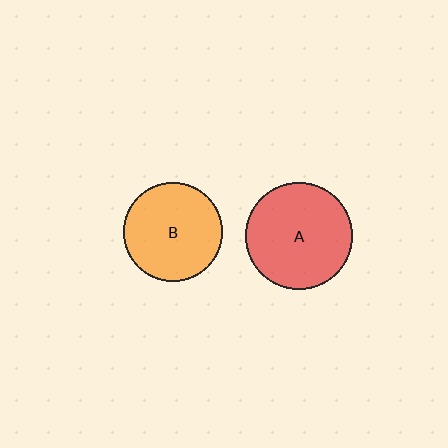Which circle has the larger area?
Circle A (red).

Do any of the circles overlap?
No, none of the circles overlap.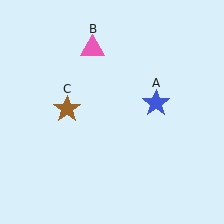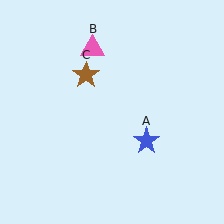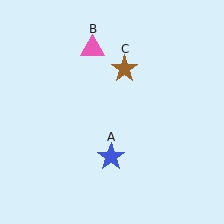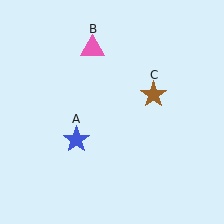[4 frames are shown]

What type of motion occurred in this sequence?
The blue star (object A), brown star (object C) rotated clockwise around the center of the scene.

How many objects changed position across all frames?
2 objects changed position: blue star (object A), brown star (object C).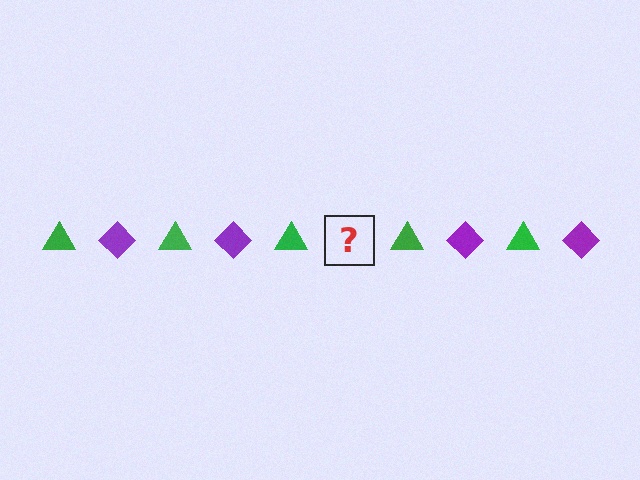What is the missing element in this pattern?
The missing element is a purple diamond.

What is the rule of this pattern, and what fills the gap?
The rule is that the pattern alternates between green triangle and purple diamond. The gap should be filled with a purple diamond.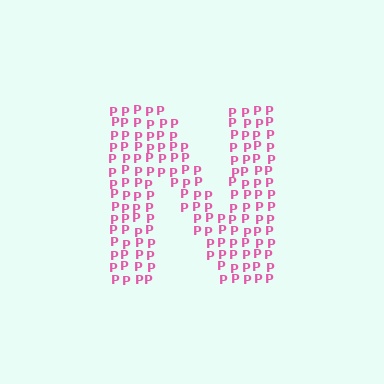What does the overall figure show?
The overall figure shows the letter N.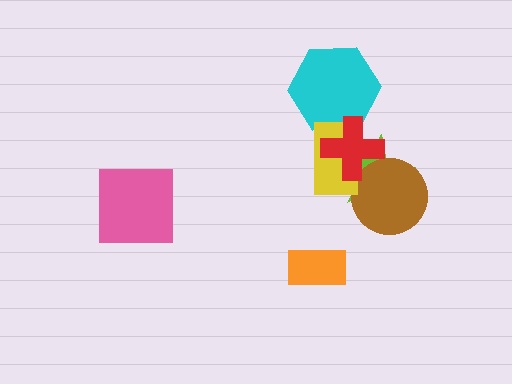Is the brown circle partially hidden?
Yes, it is partially covered by another shape.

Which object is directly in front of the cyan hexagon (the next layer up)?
The yellow rectangle is directly in front of the cyan hexagon.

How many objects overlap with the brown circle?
3 objects overlap with the brown circle.